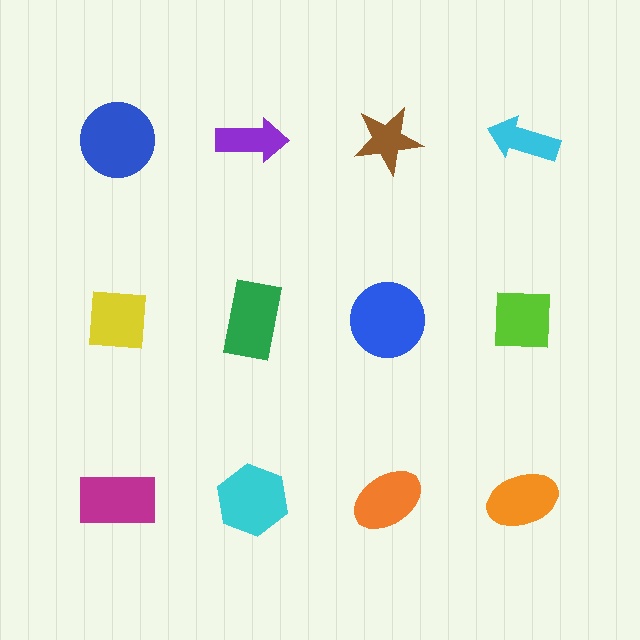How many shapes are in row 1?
4 shapes.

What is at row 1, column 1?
A blue circle.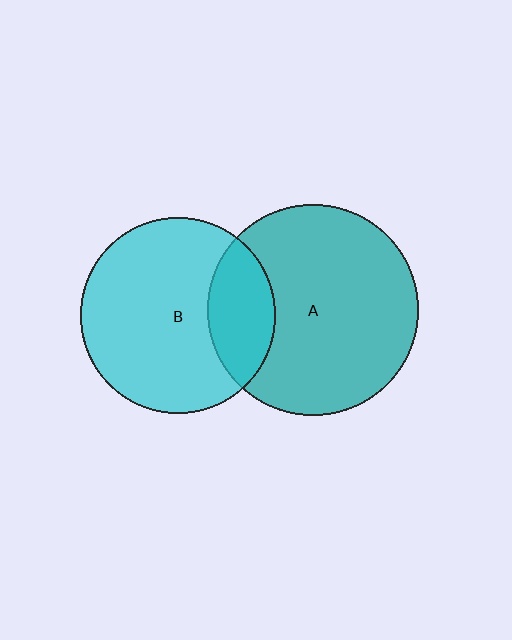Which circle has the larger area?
Circle A (teal).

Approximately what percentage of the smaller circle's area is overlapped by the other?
Approximately 25%.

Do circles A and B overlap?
Yes.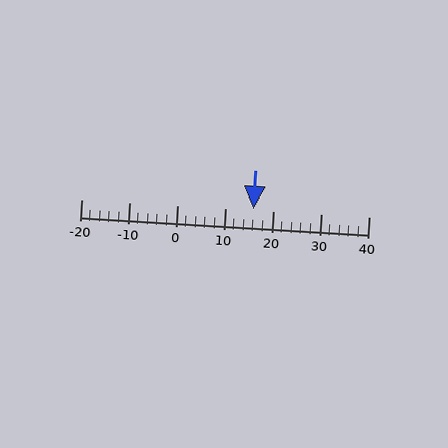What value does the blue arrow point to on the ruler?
The blue arrow points to approximately 16.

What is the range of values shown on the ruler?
The ruler shows values from -20 to 40.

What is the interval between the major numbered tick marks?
The major tick marks are spaced 10 units apart.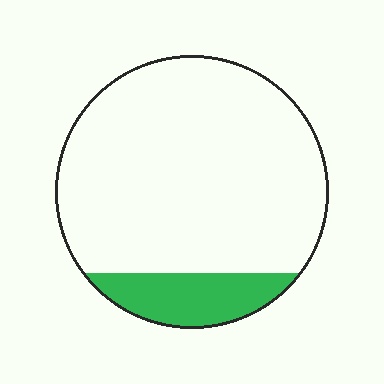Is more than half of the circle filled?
No.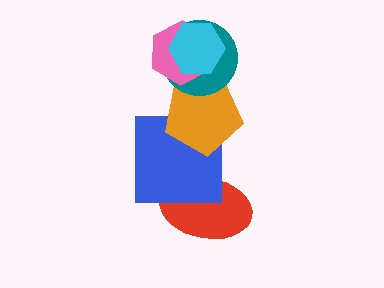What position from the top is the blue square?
The blue square is 5th from the top.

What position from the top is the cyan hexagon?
The cyan hexagon is 1st from the top.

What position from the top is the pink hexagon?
The pink hexagon is 2nd from the top.